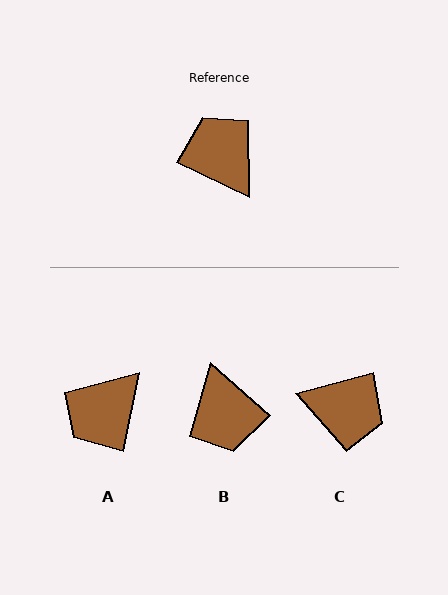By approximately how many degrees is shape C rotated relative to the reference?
Approximately 139 degrees clockwise.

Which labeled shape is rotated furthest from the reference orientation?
B, about 164 degrees away.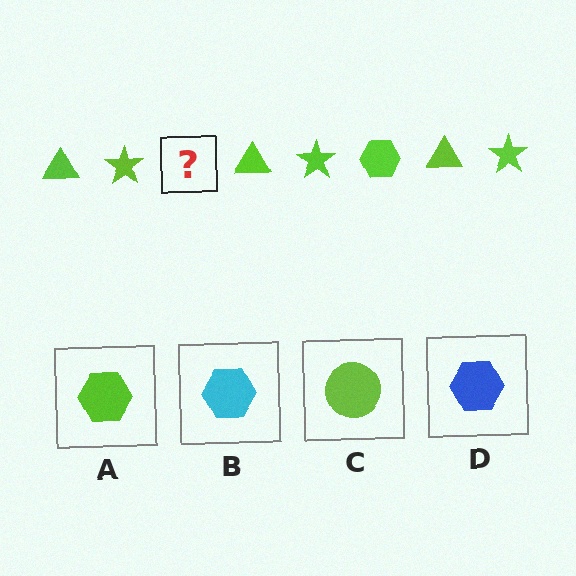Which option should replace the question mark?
Option A.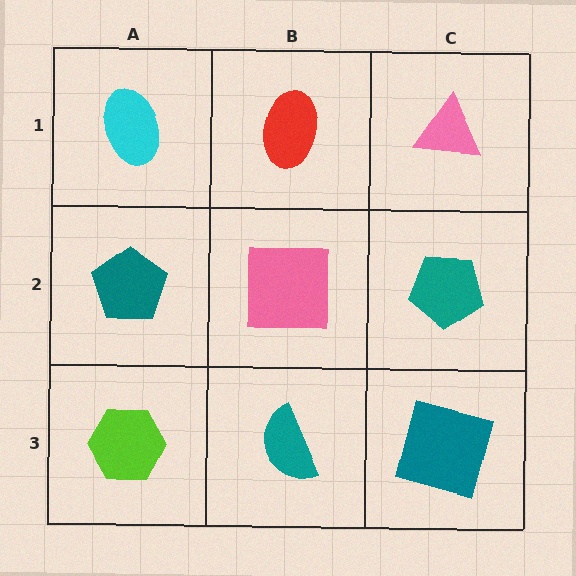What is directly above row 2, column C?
A pink triangle.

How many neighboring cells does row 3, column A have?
2.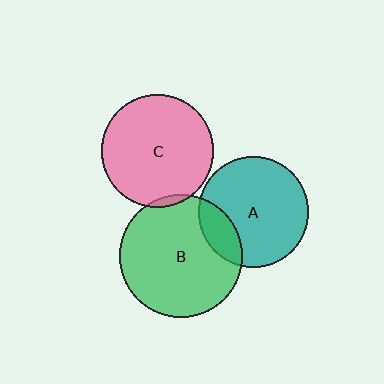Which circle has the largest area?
Circle B (green).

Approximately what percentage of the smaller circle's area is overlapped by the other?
Approximately 20%.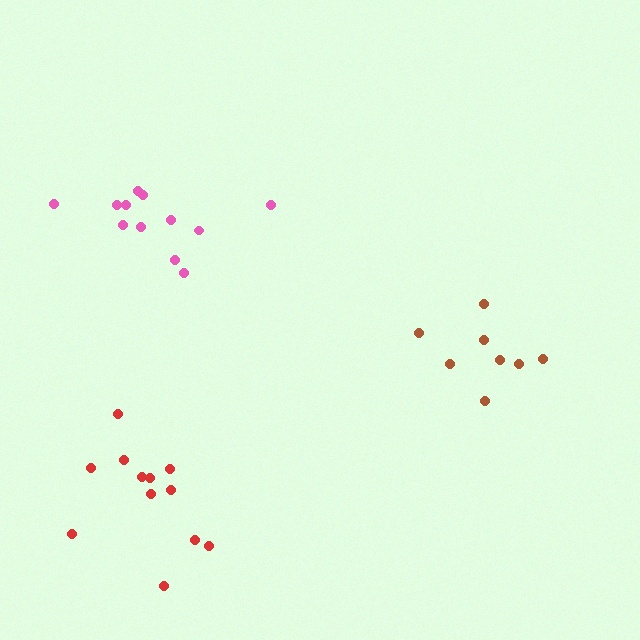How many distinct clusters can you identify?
There are 3 distinct clusters.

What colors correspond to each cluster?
The clusters are colored: brown, pink, red.